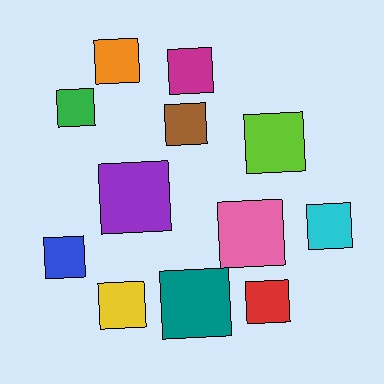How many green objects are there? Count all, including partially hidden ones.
There is 1 green object.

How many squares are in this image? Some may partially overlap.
There are 12 squares.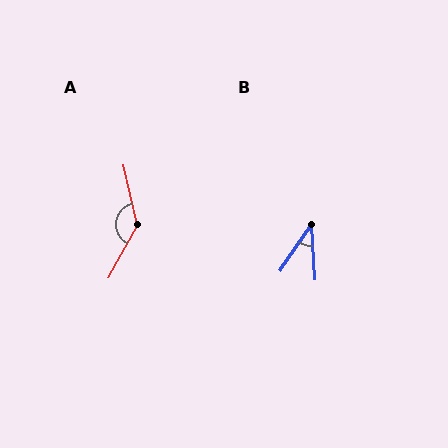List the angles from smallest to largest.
B (38°), A (138°).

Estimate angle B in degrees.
Approximately 38 degrees.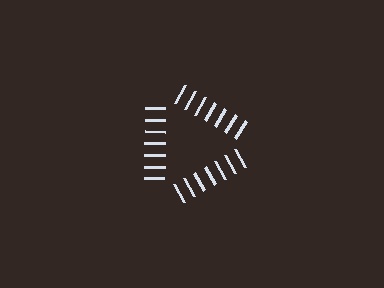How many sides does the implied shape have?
3 sides — the line-ends trace a triangle.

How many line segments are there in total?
21 — 7 along each of the 3 edges.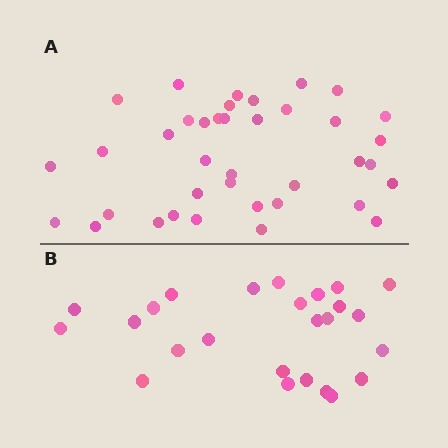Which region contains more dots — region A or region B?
Region A (the top region) has more dots.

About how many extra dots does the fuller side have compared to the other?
Region A has approximately 15 more dots than region B.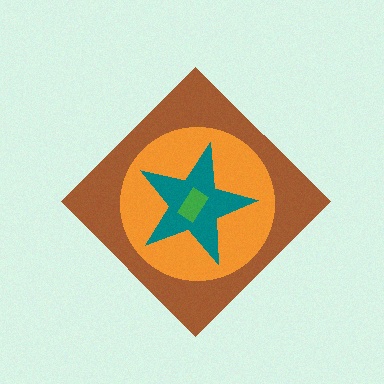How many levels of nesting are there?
4.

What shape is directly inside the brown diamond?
The orange circle.